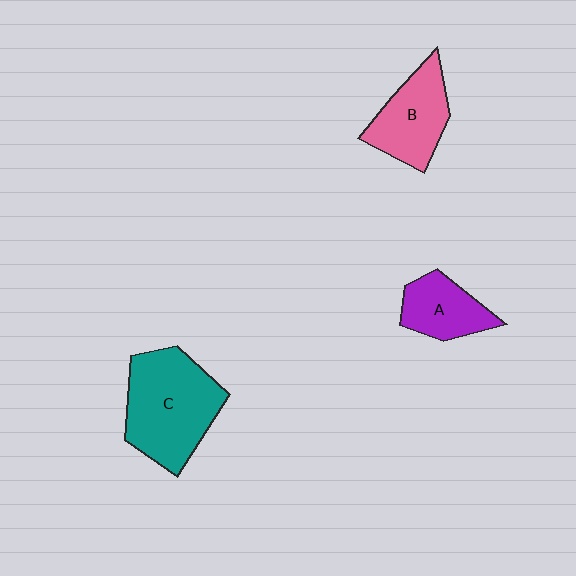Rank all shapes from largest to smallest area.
From largest to smallest: C (teal), B (pink), A (purple).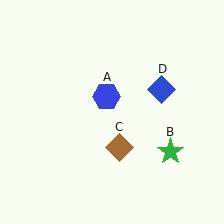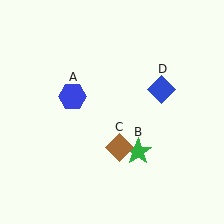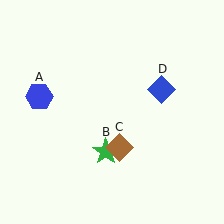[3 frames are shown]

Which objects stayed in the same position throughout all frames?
Brown diamond (object C) and blue diamond (object D) remained stationary.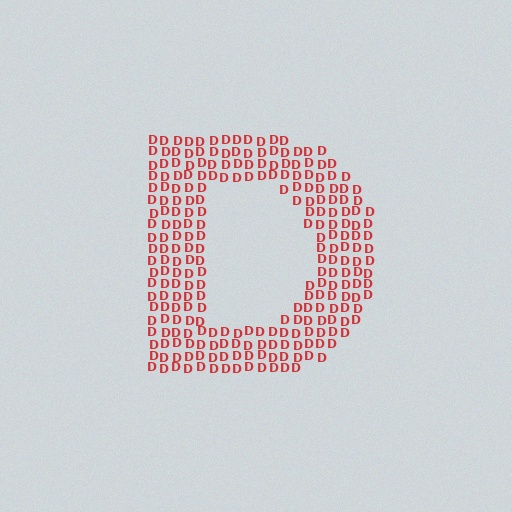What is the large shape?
The large shape is the letter D.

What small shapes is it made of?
It is made of small letter D's.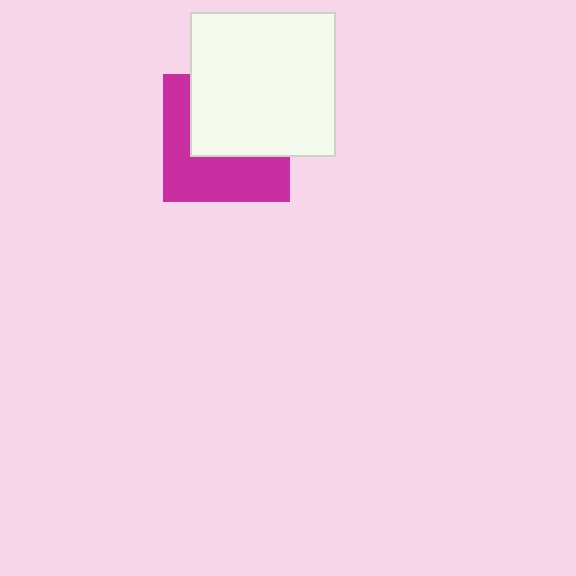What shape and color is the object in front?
The object in front is a white square.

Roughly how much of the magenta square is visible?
About half of it is visible (roughly 48%).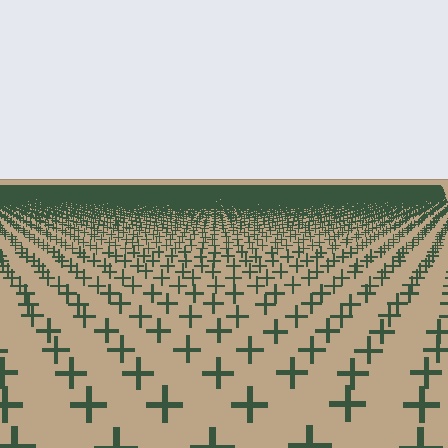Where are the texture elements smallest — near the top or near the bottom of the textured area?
Near the top.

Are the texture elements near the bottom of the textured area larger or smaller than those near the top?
Larger. Near the bottom, elements are closer to the viewer and appear at a bigger on-screen size.